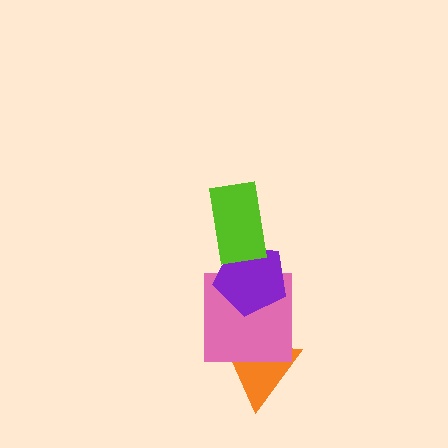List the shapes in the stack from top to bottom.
From top to bottom: the lime rectangle, the purple pentagon, the pink square, the orange triangle.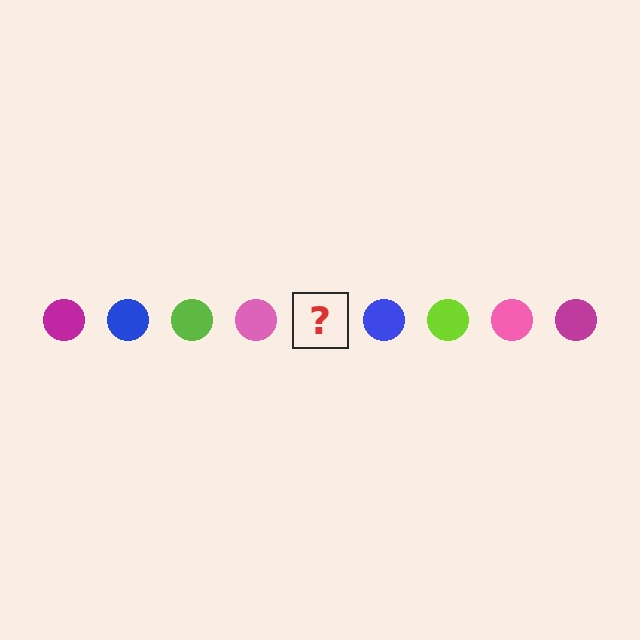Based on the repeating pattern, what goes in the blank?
The blank should be a magenta circle.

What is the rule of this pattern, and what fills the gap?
The rule is that the pattern cycles through magenta, blue, lime, pink circles. The gap should be filled with a magenta circle.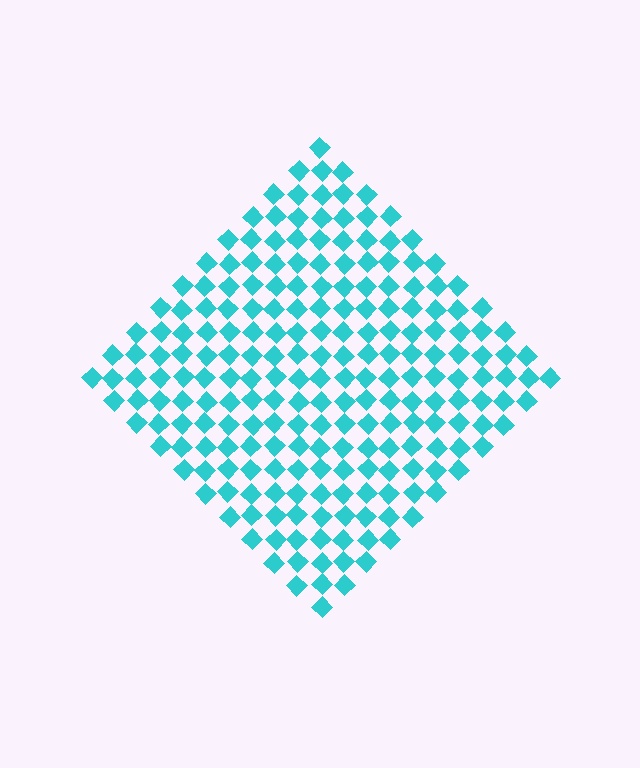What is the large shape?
The large shape is a diamond.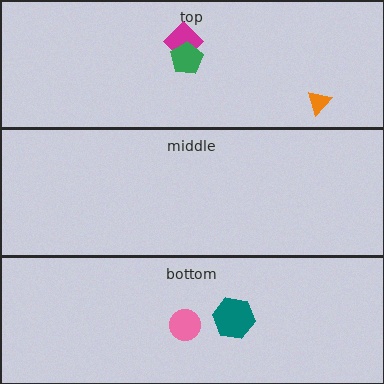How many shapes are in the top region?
3.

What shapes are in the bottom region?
The teal hexagon, the pink circle.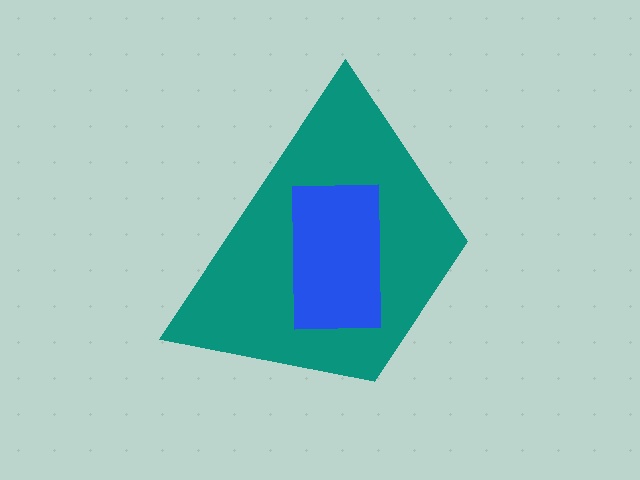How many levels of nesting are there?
2.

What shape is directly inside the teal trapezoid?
The blue rectangle.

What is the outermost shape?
The teal trapezoid.